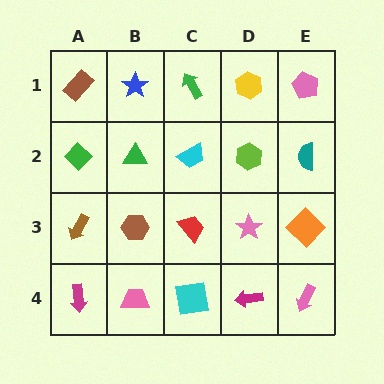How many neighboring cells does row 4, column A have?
2.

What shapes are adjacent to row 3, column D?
A lime hexagon (row 2, column D), a magenta arrow (row 4, column D), a red trapezoid (row 3, column C), an orange diamond (row 3, column E).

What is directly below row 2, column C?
A red trapezoid.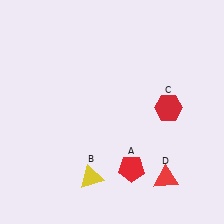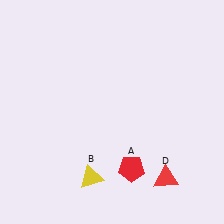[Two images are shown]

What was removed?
The red hexagon (C) was removed in Image 2.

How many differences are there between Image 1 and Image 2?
There is 1 difference between the two images.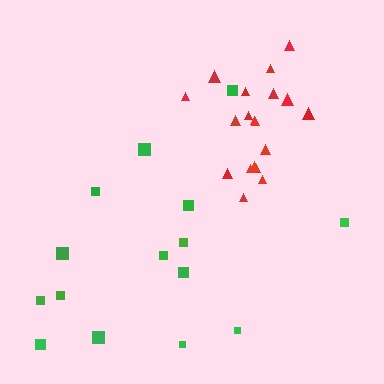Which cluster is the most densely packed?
Red.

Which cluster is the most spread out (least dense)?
Green.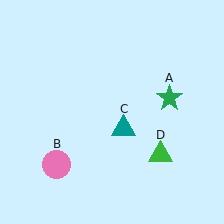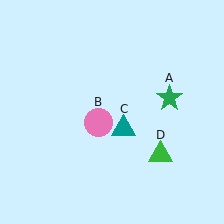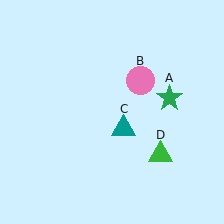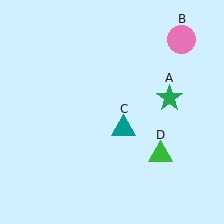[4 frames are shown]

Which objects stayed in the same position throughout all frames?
Green star (object A) and teal triangle (object C) and green triangle (object D) remained stationary.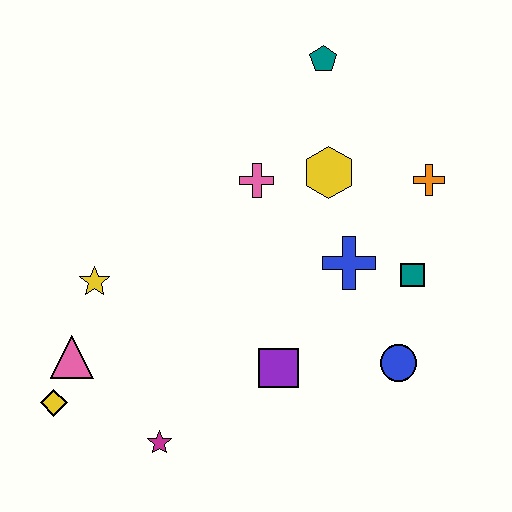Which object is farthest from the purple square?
The teal pentagon is farthest from the purple square.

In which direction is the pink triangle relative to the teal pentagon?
The pink triangle is below the teal pentagon.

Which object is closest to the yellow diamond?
The pink triangle is closest to the yellow diamond.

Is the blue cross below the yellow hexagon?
Yes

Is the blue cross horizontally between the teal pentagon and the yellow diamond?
No